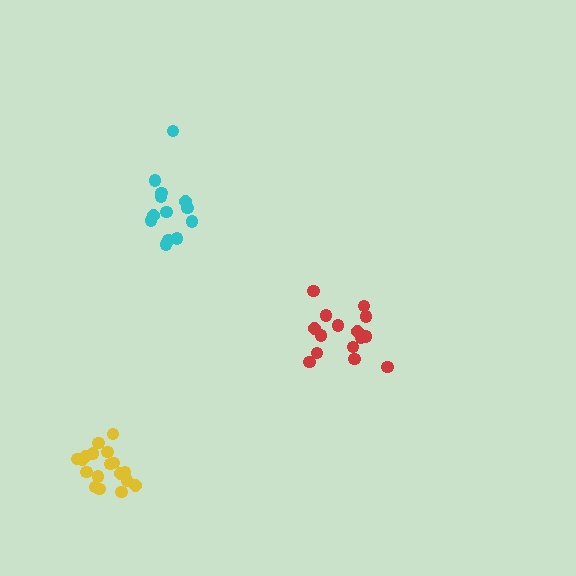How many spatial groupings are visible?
There are 3 spatial groupings.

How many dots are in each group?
Group 1: 13 dots, Group 2: 15 dots, Group 3: 18 dots (46 total).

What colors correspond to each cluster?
The clusters are colored: cyan, red, yellow.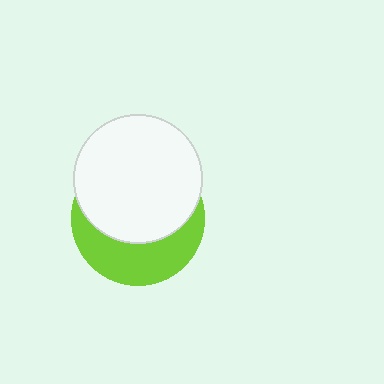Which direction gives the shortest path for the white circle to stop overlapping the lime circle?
Moving up gives the shortest separation.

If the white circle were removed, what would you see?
You would see the complete lime circle.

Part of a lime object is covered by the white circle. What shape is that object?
It is a circle.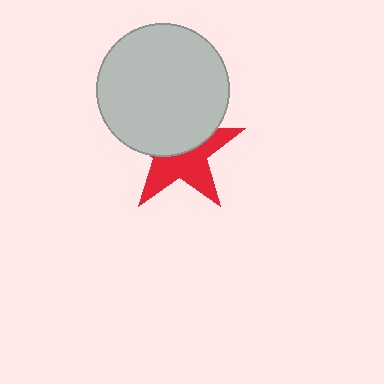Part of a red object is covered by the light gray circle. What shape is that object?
It is a star.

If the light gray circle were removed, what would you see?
You would see the complete red star.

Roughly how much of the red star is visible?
About half of it is visible (roughly 51%).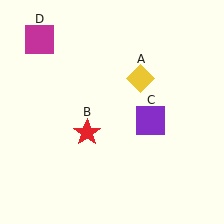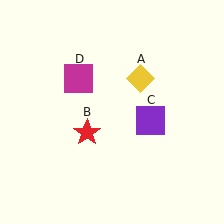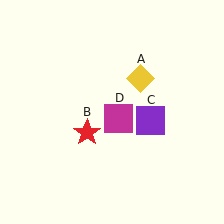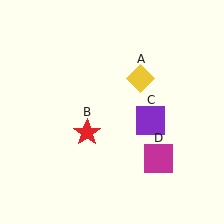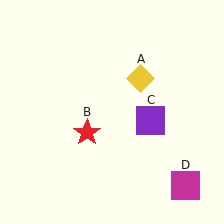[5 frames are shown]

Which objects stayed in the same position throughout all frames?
Yellow diamond (object A) and red star (object B) and purple square (object C) remained stationary.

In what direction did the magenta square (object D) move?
The magenta square (object D) moved down and to the right.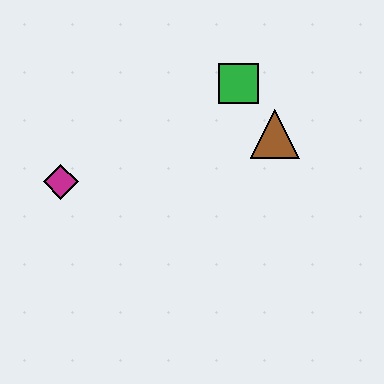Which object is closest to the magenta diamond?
The green square is closest to the magenta diamond.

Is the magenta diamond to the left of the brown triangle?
Yes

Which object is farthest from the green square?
The magenta diamond is farthest from the green square.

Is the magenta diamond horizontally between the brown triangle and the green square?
No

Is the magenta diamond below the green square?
Yes